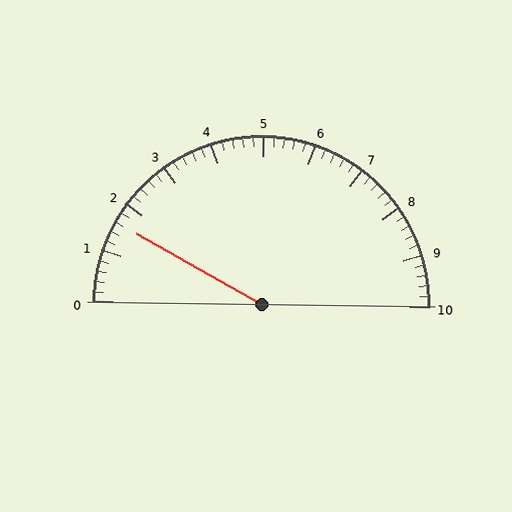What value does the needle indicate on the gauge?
The needle indicates approximately 1.6.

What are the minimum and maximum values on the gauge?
The gauge ranges from 0 to 10.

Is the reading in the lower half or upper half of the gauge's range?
The reading is in the lower half of the range (0 to 10).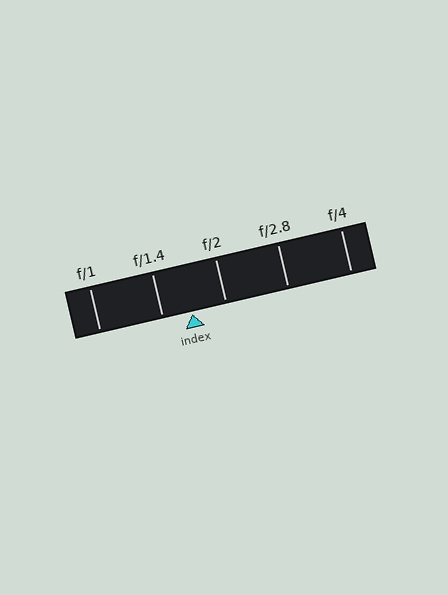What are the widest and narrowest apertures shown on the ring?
The widest aperture shown is f/1 and the narrowest is f/4.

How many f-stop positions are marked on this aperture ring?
There are 5 f-stop positions marked.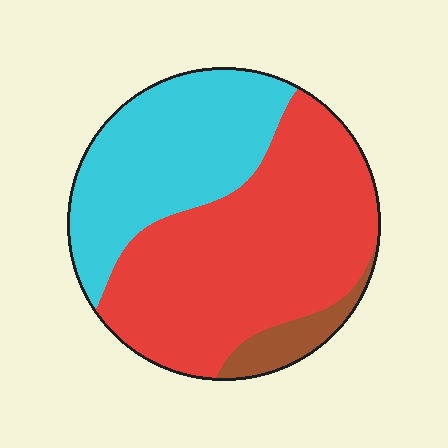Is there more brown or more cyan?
Cyan.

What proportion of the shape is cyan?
Cyan covers roughly 35% of the shape.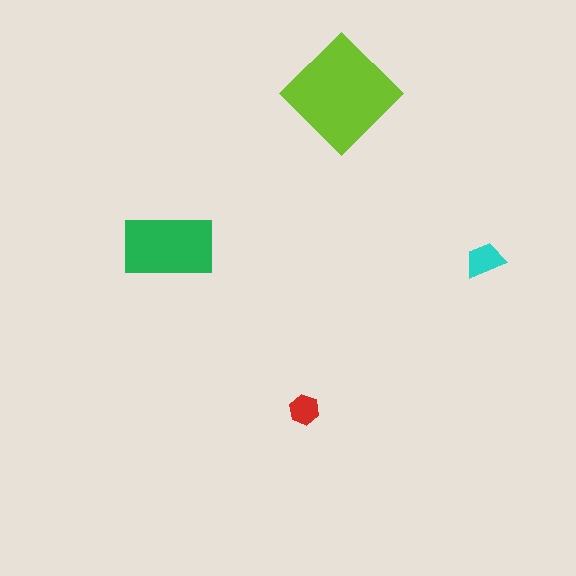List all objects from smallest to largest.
The red hexagon, the cyan trapezoid, the green rectangle, the lime diamond.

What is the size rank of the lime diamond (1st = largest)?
1st.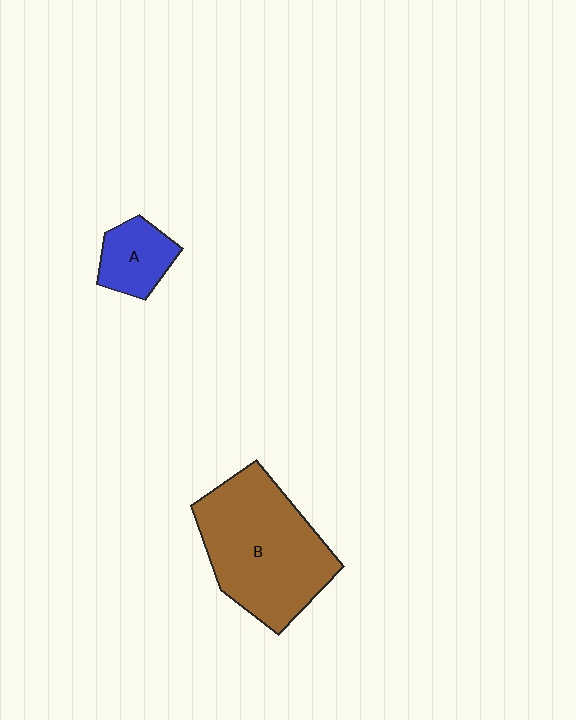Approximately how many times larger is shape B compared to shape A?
Approximately 3.1 times.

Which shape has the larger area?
Shape B (brown).